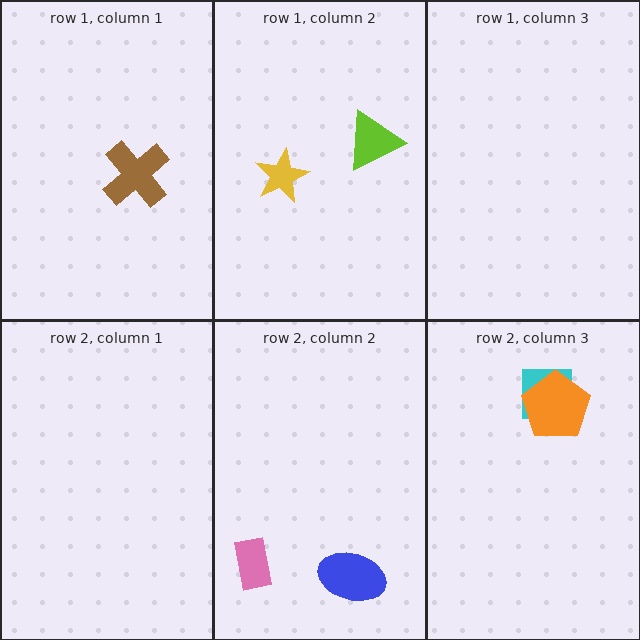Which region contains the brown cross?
The row 1, column 1 region.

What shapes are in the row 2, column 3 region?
The cyan square, the orange pentagon.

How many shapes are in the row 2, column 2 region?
2.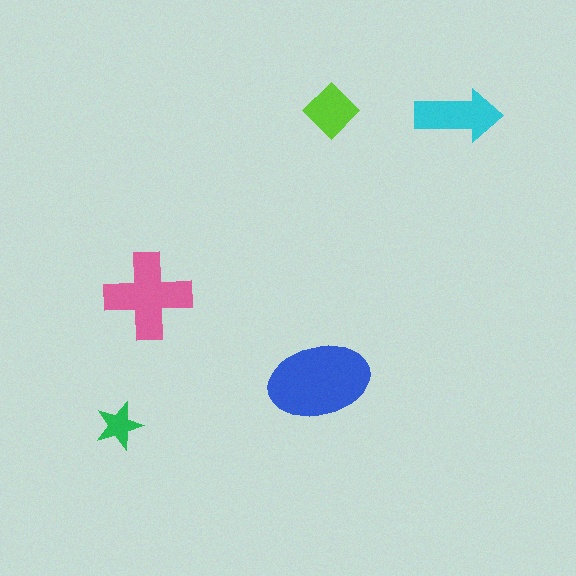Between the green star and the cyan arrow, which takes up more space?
The cyan arrow.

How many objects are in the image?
There are 5 objects in the image.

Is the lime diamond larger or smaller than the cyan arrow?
Smaller.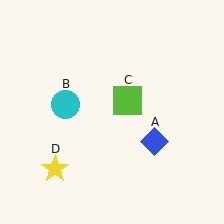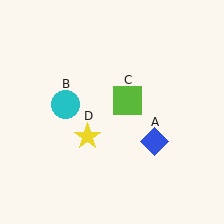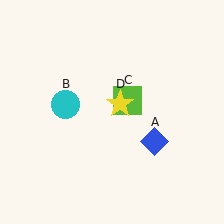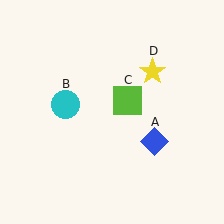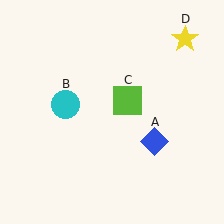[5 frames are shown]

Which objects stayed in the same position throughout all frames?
Blue diamond (object A) and cyan circle (object B) and lime square (object C) remained stationary.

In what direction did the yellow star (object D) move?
The yellow star (object D) moved up and to the right.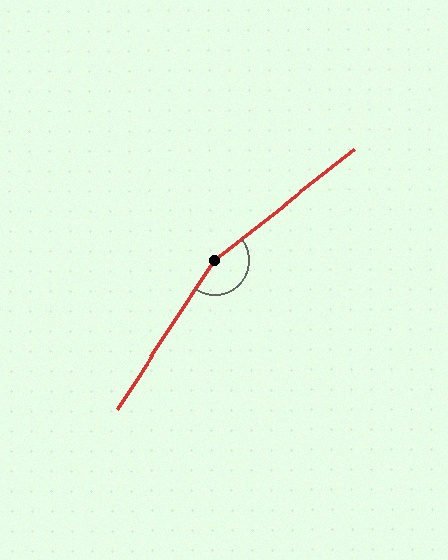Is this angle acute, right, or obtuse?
It is obtuse.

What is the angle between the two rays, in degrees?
Approximately 162 degrees.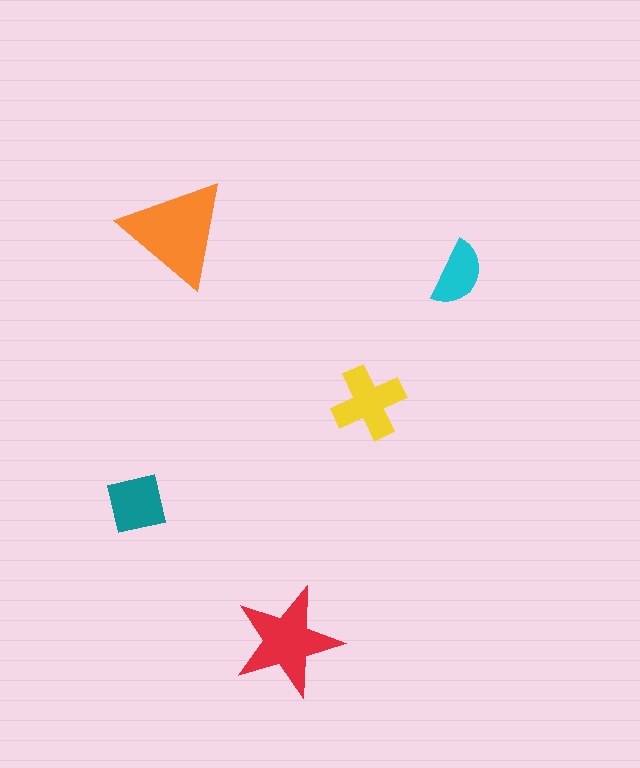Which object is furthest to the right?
The cyan semicircle is rightmost.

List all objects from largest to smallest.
The orange triangle, the red star, the yellow cross, the teal square, the cyan semicircle.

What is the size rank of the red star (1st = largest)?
2nd.